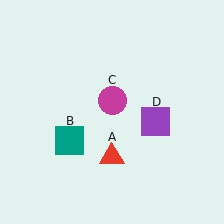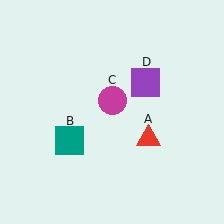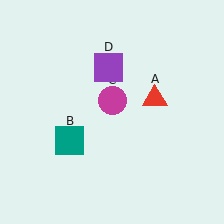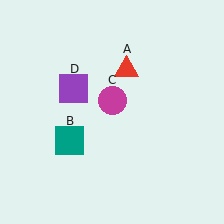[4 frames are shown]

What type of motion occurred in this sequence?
The red triangle (object A), purple square (object D) rotated counterclockwise around the center of the scene.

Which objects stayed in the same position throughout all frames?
Teal square (object B) and magenta circle (object C) remained stationary.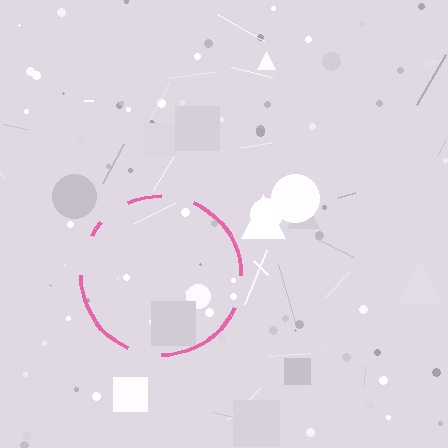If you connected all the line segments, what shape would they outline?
They would outline a circle.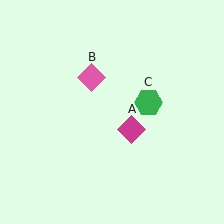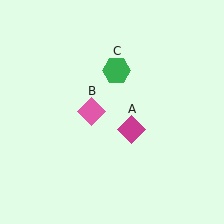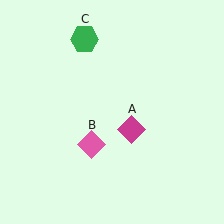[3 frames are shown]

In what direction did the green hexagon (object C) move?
The green hexagon (object C) moved up and to the left.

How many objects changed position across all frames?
2 objects changed position: pink diamond (object B), green hexagon (object C).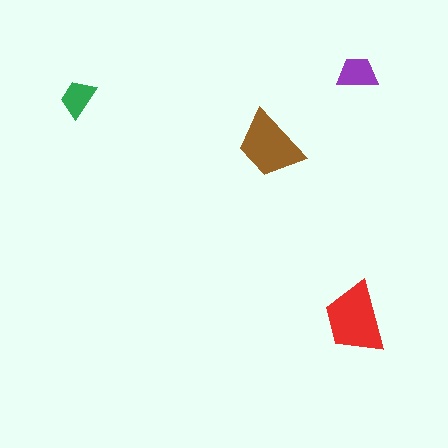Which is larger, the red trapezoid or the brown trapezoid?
The red one.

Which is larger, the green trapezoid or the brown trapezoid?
The brown one.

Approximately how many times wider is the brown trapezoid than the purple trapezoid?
About 1.5 times wider.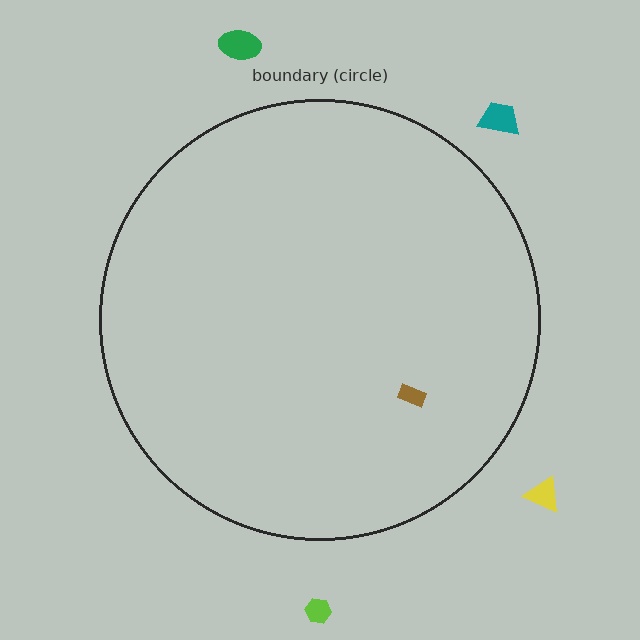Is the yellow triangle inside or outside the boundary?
Outside.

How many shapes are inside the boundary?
1 inside, 4 outside.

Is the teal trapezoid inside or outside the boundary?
Outside.